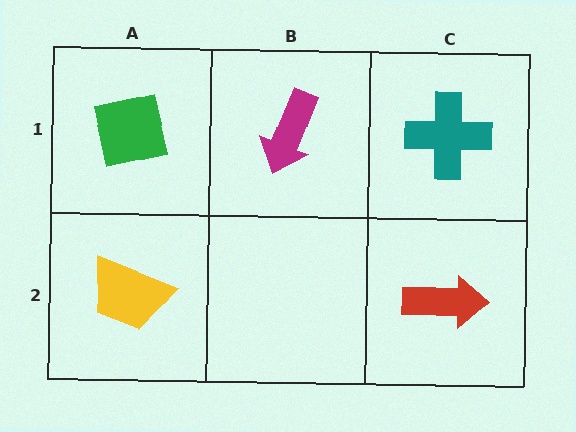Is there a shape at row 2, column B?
No, that cell is empty.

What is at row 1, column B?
A magenta arrow.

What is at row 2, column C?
A red arrow.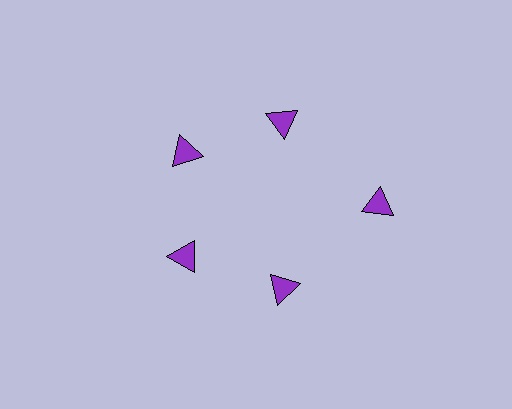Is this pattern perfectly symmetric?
No. The 5 purple triangles are arranged in a ring, but one element near the 3 o'clock position is pushed outward from the center, breaking the 5-fold rotational symmetry.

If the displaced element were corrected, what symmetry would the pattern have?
It would have 5-fold rotational symmetry — the pattern would map onto itself every 72 degrees.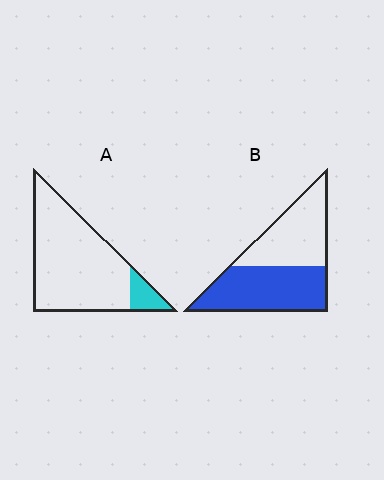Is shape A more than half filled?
No.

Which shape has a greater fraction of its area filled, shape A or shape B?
Shape B.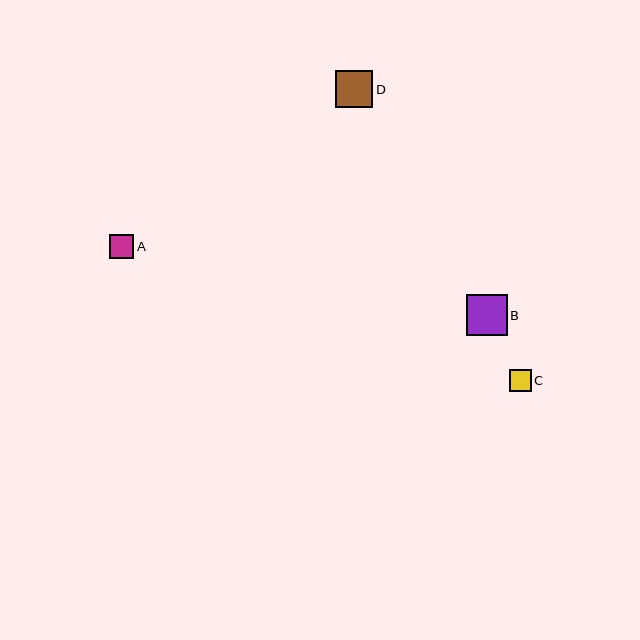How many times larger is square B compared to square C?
Square B is approximately 1.9 times the size of square C.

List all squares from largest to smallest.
From largest to smallest: B, D, A, C.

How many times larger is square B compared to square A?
Square B is approximately 1.7 times the size of square A.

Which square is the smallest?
Square C is the smallest with a size of approximately 22 pixels.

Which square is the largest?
Square B is the largest with a size of approximately 41 pixels.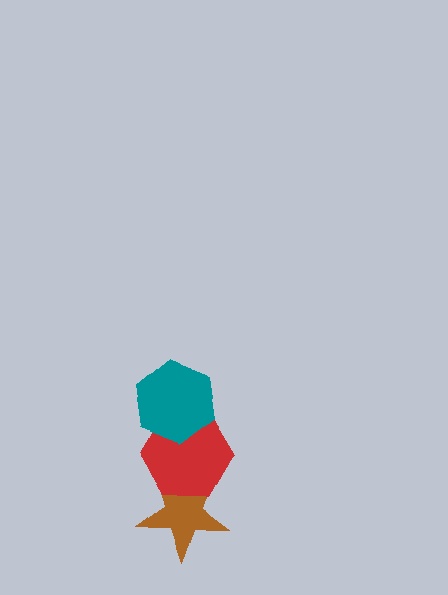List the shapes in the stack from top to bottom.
From top to bottom: the teal hexagon, the red hexagon, the brown star.